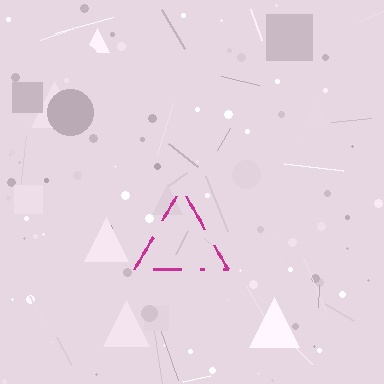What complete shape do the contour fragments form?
The contour fragments form a triangle.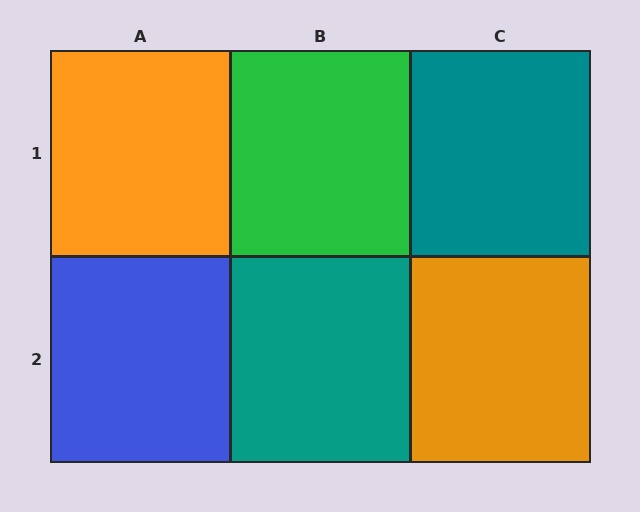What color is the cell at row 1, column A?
Orange.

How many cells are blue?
1 cell is blue.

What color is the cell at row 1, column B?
Green.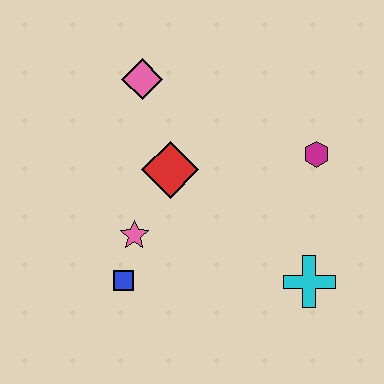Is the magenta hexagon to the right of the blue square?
Yes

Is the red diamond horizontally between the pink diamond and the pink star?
No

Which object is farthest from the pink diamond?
The cyan cross is farthest from the pink diamond.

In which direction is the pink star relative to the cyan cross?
The pink star is to the left of the cyan cross.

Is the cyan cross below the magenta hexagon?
Yes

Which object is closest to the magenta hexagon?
The cyan cross is closest to the magenta hexagon.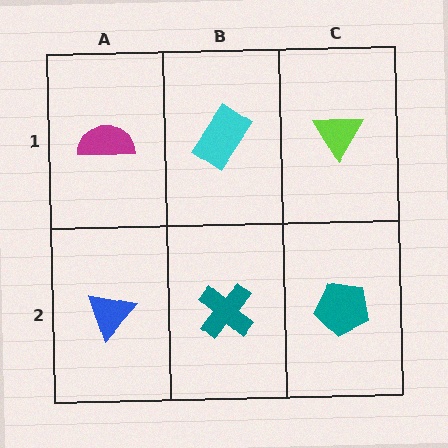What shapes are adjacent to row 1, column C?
A teal pentagon (row 2, column C), a cyan rectangle (row 1, column B).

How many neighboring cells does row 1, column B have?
3.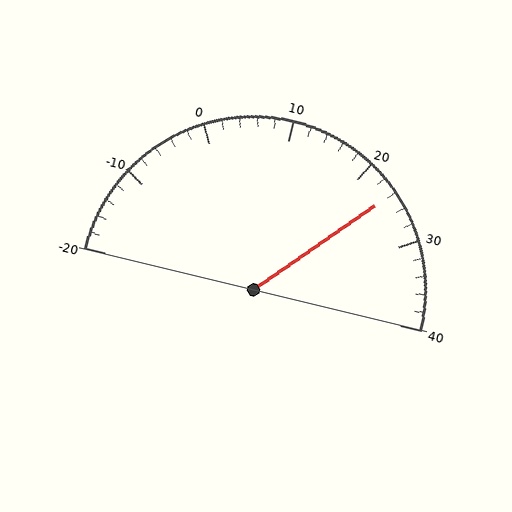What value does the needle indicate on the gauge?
The needle indicates approximately 24.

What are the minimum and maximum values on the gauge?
The gauge ranges from -20 to 40.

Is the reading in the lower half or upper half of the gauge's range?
The reading is in the upper half of the range (-20 to 40).